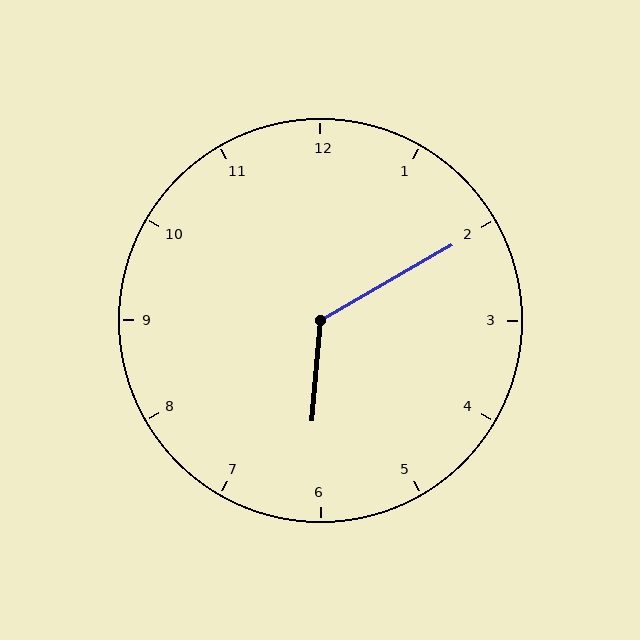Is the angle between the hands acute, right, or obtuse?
It is obtuse.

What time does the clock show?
6:10.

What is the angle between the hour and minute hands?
Approximately 125 degrees.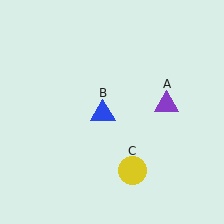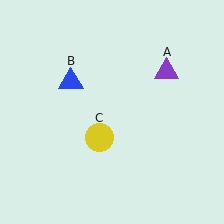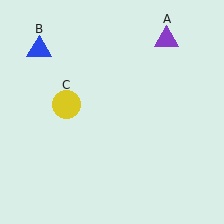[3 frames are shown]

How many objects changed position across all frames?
3 objects changed position: purple triangle (object A), blue triangle (object B), yellow circle (object C).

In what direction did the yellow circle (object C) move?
The yellow circle (object C) moved up and to the left.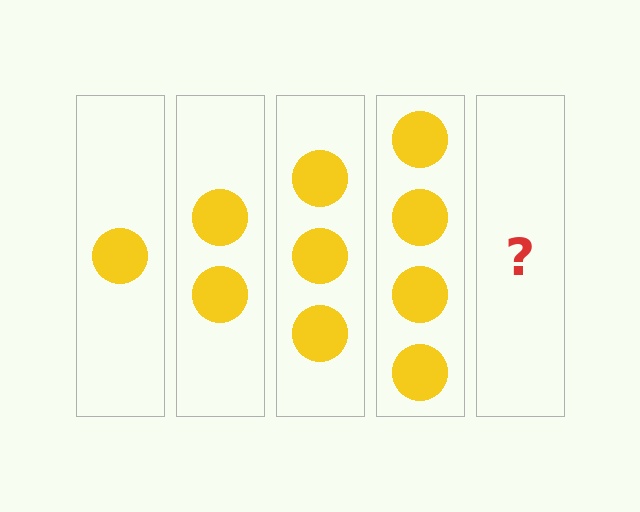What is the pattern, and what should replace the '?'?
The pattern is that each step adds one more circle. The '?' should be 5 circles.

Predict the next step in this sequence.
The next step is 5 circles.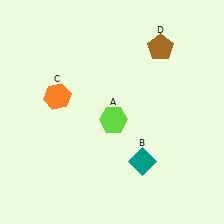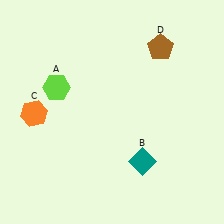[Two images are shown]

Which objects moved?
The objects that moved are: the lime hexagon (A), the orange hexagon (C).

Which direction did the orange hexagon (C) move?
The orange hexagon (C) moved left.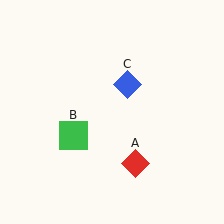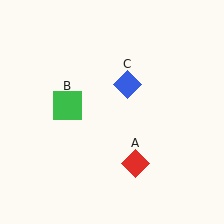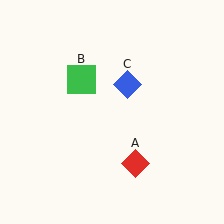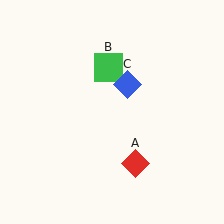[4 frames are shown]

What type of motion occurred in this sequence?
The green square (object B) rotated clockwise around the center of the scene.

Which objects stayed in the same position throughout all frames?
Red diamond (object A) and blue diamond (object C) remained stationary.